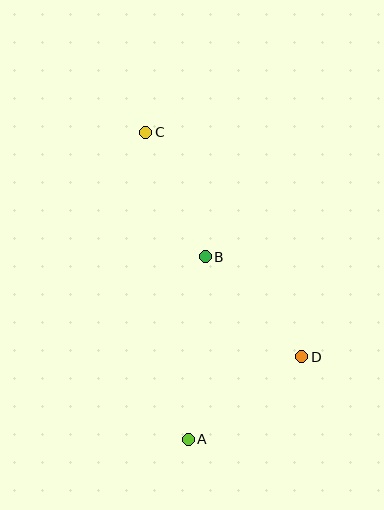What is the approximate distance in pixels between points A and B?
The distance between A and B is approximately 183 pixels.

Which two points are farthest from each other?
Points A and C are farthest from each other.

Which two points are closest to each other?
Points B and C are closest to each other.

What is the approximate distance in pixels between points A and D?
The distance between A and D is approximately 140 pixels.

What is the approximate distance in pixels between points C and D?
The distance between C and D is approximately 274 pixels.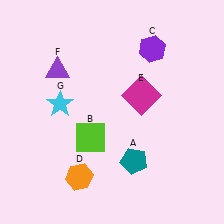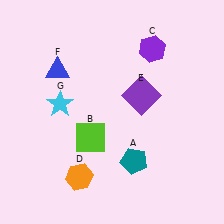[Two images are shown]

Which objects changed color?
E changed from magenta to purple. F changed from purple to blue.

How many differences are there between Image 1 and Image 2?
There are 2 differences between the two images.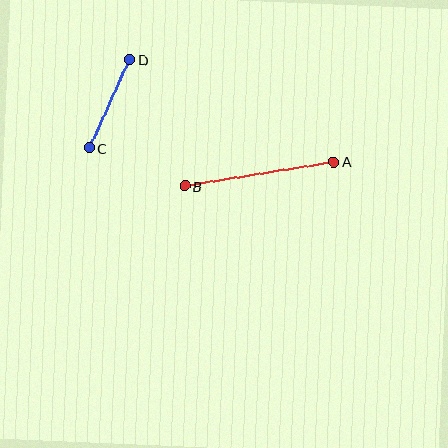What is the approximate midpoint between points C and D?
The midpoint is at approximately (109, 104) pixels.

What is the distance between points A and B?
The distance is approximately 151 pixels.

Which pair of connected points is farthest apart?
Points A and B are farthest apart.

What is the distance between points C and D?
The distance is approximately 97 pixels.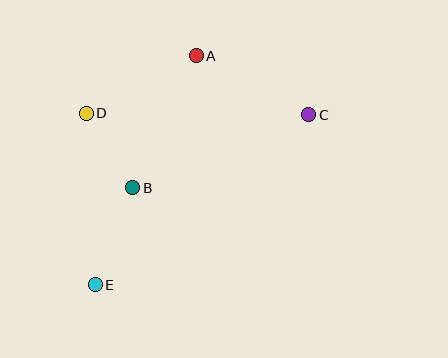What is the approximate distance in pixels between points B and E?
The distance between B and E is approximately 104 pixels.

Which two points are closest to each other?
Points B and D are closest to each other.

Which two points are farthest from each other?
Points C and E are farthest from each other.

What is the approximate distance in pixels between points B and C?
The distance between B and C is approximately 191 pixels.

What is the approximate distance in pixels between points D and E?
The distance between D and E is approximately 172 pixels.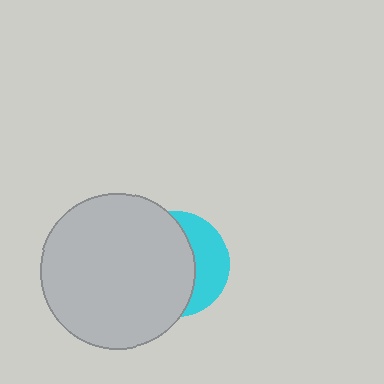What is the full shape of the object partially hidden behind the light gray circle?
The partially hidden object is a cyan circle.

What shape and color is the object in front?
The object in front is a light gray circle.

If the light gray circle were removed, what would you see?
You would see the complete cyan circle.